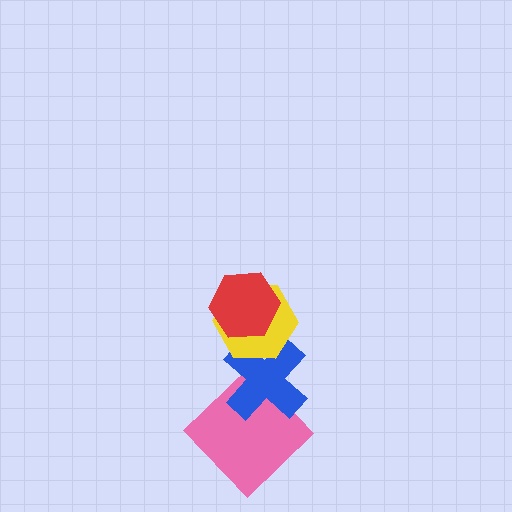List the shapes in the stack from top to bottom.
From top to bottom: the red hexagon, the yellow hexagon, the blue cross, the pink diamond.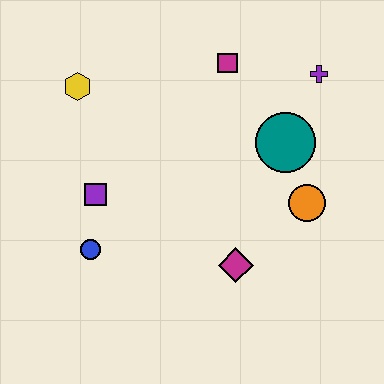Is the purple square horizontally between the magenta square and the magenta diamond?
No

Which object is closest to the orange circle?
The teal circle is closest to the orange circle.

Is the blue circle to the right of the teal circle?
No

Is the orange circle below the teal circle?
Yes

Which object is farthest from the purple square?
The purple cross is farthest from the purple square.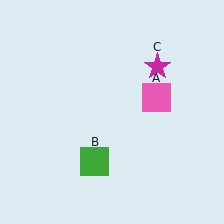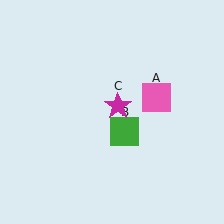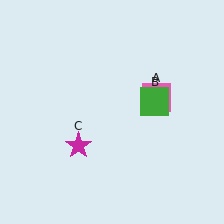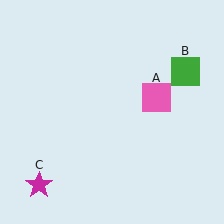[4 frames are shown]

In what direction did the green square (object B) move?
The green square (object B) moved up and to the right.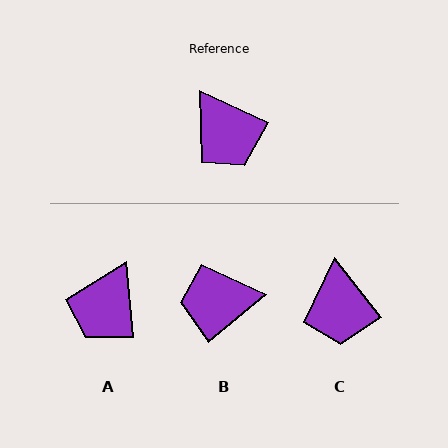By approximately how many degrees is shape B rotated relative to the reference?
Approximately 115 degrees clockwise.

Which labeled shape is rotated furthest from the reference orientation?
B, about 115 degrees away.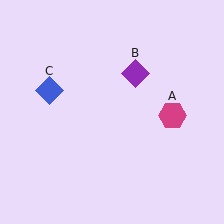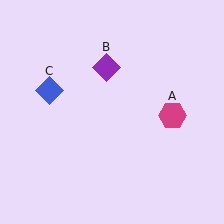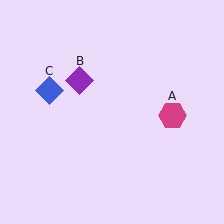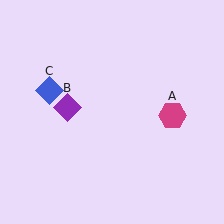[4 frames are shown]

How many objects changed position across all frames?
1 object changed position: purple diamond (object B).